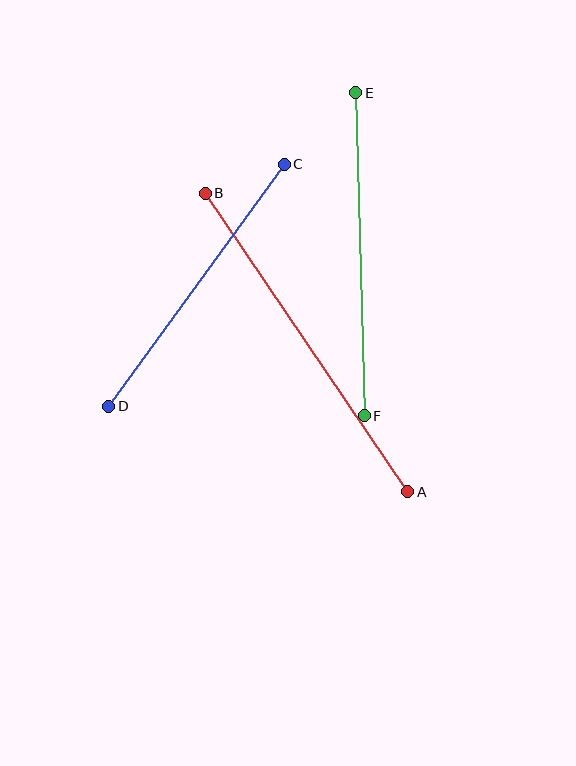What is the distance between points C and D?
The distance is approximately 299 pixels.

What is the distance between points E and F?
The distance is approximately 323 pixels.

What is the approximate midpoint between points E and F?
The midpoint is at approximately (360, 254) pixels.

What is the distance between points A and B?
The distance is approximately 360 pixels.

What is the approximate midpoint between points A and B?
The midpoint is at approximately (307, 343) pixels.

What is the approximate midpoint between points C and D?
The midpoint is at approximately (197, 285) pixels.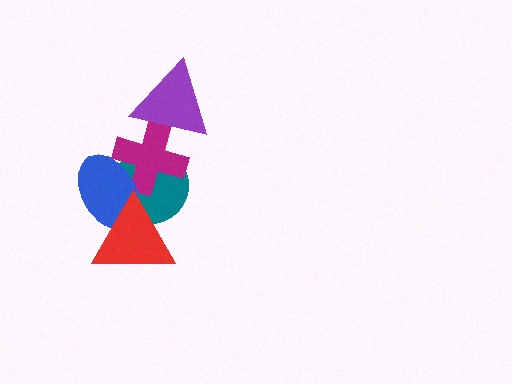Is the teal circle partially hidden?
Yes, it is partially covered by another shape.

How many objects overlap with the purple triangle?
1 object overlaps with the purple triangle.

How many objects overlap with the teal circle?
3 objects overlap with the teal circle.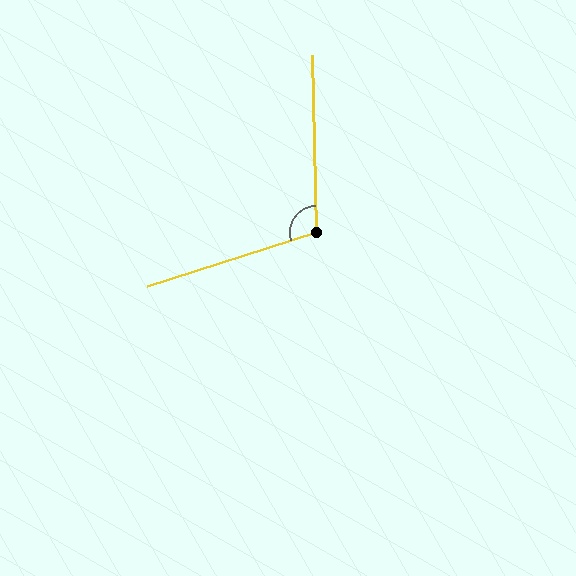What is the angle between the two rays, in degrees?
Approximately 106 degrees.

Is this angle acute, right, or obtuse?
It is obtuse.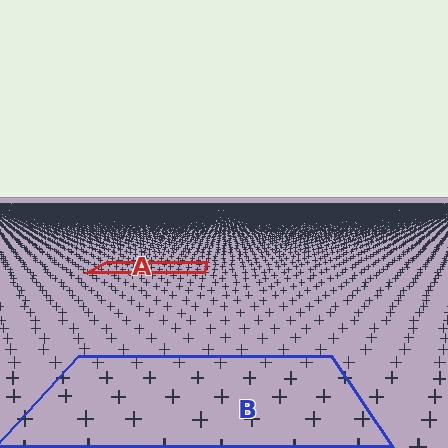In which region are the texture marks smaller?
The texture marks are smaller in region A, because it is farther away.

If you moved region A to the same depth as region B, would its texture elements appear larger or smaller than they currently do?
They would appear larger. At a closer depth, the same texture elements are projected at a bigger on-screen size.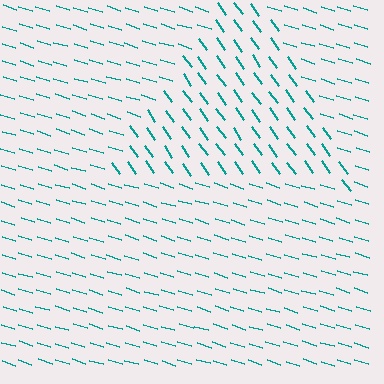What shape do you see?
I see a triangle.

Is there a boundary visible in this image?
Yes, there is a texture boundary formed by a change in line orientation.